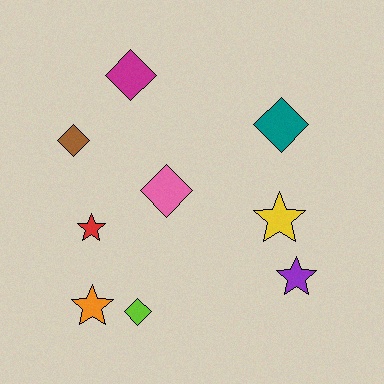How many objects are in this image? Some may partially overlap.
There are 9 objects.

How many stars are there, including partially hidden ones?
There are 4 stars.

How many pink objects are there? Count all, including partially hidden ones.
There is 1 pink object.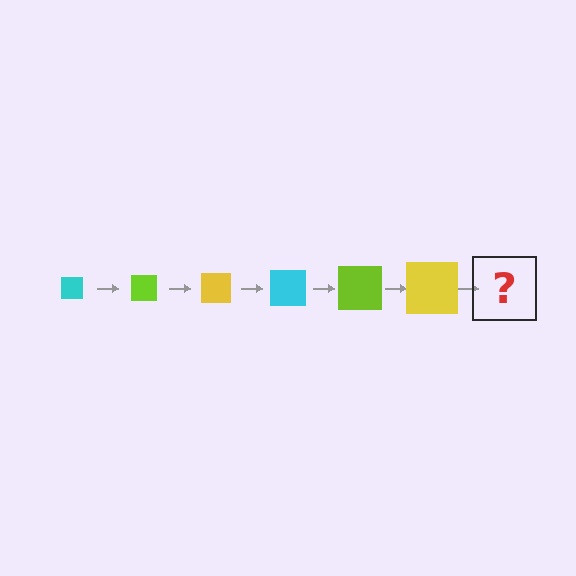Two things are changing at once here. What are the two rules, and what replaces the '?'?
The two rules are that the square grows larger each step and the color cycles through cyan, lime, and yellow. The '?' should be a cyan square, larger than the previous one.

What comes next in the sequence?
The next element should be a cyan square, larger than the previous one.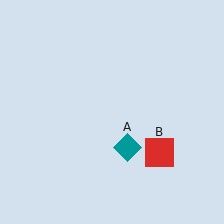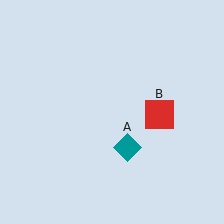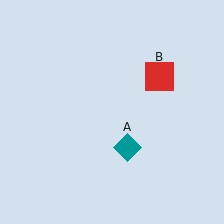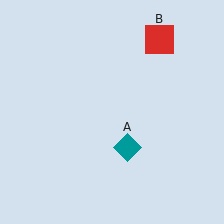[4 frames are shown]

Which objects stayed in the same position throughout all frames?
Teal diamond (object A) remained stationary.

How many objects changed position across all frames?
1 object changed position: red square (object B).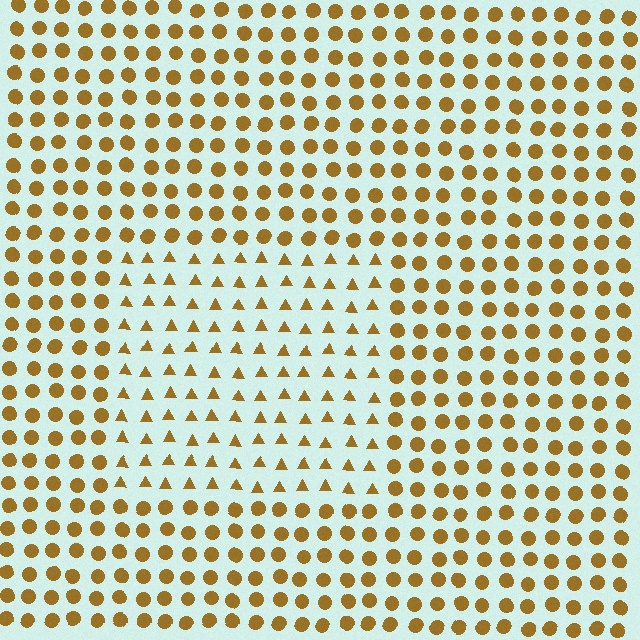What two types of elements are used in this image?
The image uses triangles inside the rectangle region and circles outside it.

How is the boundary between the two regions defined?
The boundary is defined by a change in element shape: triangles inside vs. circles outside. All elements share the same color and spacing.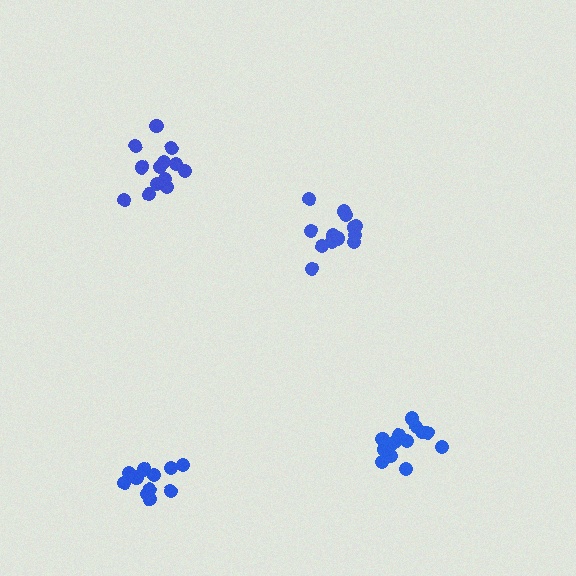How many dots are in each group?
Group 1: 13 dots, Group 2: 13 dots, Group 3: 11 dots, Group 4: 14 dots (51 total).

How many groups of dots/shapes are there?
There are 4 groups.